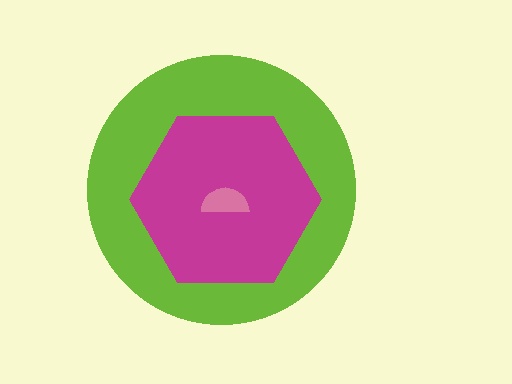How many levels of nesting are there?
3.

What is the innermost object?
The pink semicircle.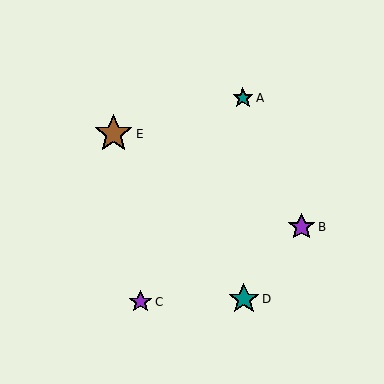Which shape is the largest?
The brown star (labeled E) is the largest.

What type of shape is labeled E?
Shape E is a brown star.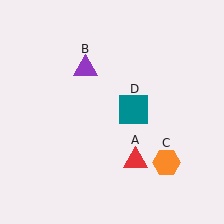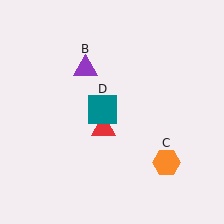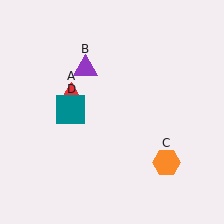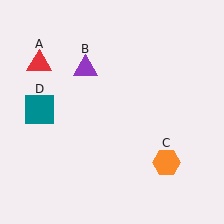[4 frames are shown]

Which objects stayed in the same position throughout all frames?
Purple triangle (object B) and orange hexagon (object C) remained stationary.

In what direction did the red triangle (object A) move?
The red triangle (object A) moved up and to the left.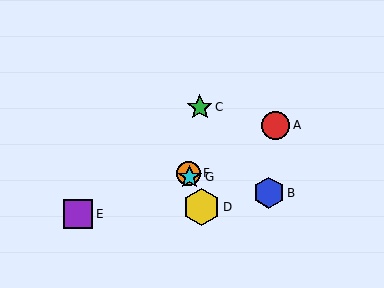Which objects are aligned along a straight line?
Objects D, F, G are aligned along a straight line.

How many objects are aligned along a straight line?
3 objects (D, F, G) are aligned along a straight line.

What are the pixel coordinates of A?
Object A is at (275, 125).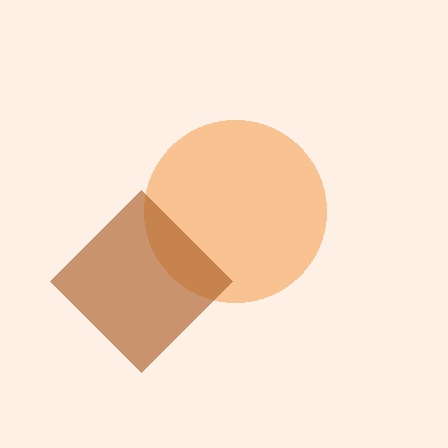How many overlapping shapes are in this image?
There are 2 overlapping shapes in the image.